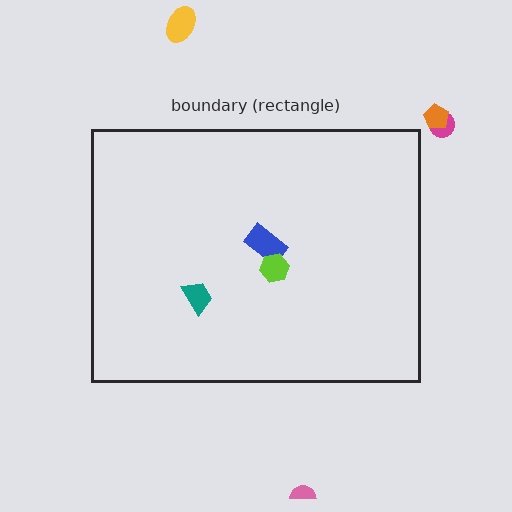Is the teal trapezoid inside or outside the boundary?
Inside.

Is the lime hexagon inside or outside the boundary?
Inside.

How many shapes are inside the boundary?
3 inside, 4 outside.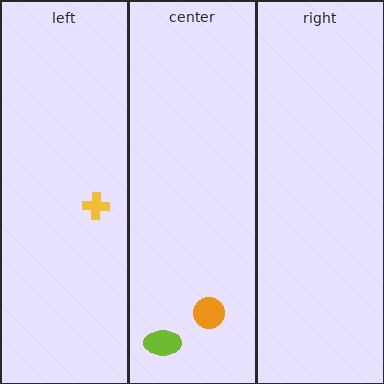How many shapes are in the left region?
1.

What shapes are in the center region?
The orange circle, the lime ellipse.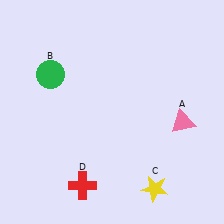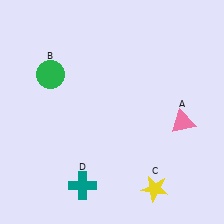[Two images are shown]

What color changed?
The cross (D) changed from red in Image 1 to teal in Image 2.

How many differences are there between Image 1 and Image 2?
There is 1 difference between the two images.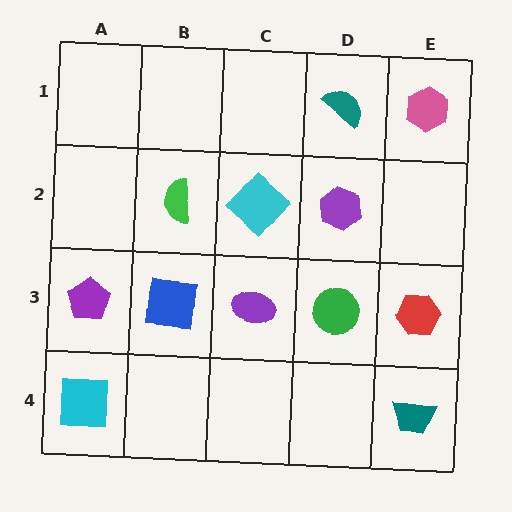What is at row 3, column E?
A red hexagon.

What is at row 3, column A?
A purple pentagon.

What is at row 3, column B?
A blue square.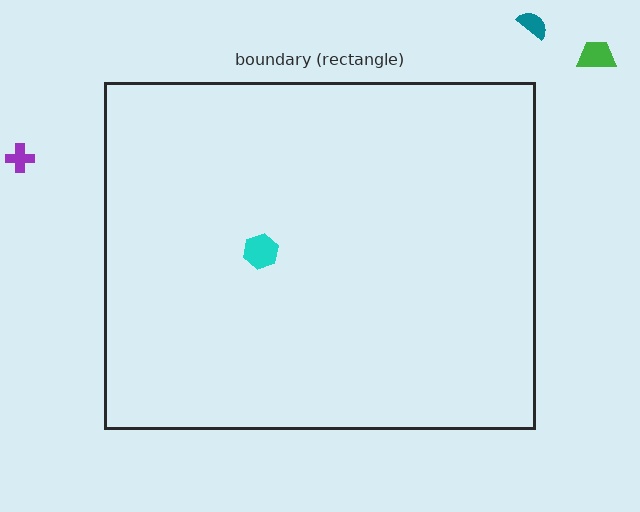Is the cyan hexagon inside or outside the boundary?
Inside.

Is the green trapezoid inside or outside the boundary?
Outside.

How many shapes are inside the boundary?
1 inside, 3 outside.